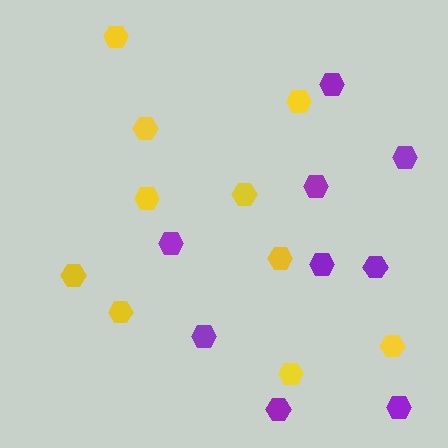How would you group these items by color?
There are 2 groups: one group of yellow hexagons (10) and one group of purple hexagons (9).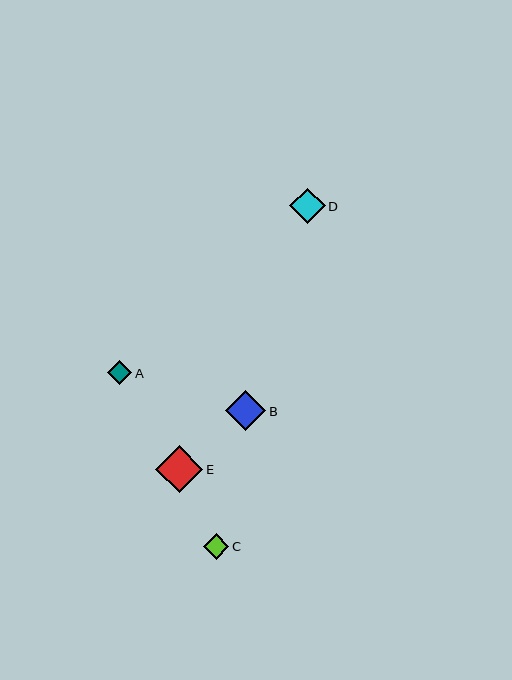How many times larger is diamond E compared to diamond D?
Diamond E is approximately 1.3 times the size of diamond D.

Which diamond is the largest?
Diamond E is the largest with a size of approximately 47 pixels.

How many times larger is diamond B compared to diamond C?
Diamond B is approximately 1.6 times the size of diamond C.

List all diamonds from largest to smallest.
From largest to smallest: E, B, D, C, A.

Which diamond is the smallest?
Diamond A is the smallest with a size of approximately 24 pixels.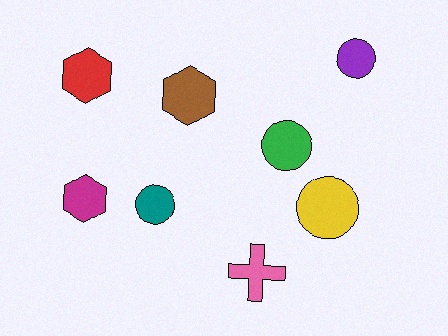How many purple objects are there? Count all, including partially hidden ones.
There is 1 purple object.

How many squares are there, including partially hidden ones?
There are no squares.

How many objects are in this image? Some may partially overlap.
There are 8 objects.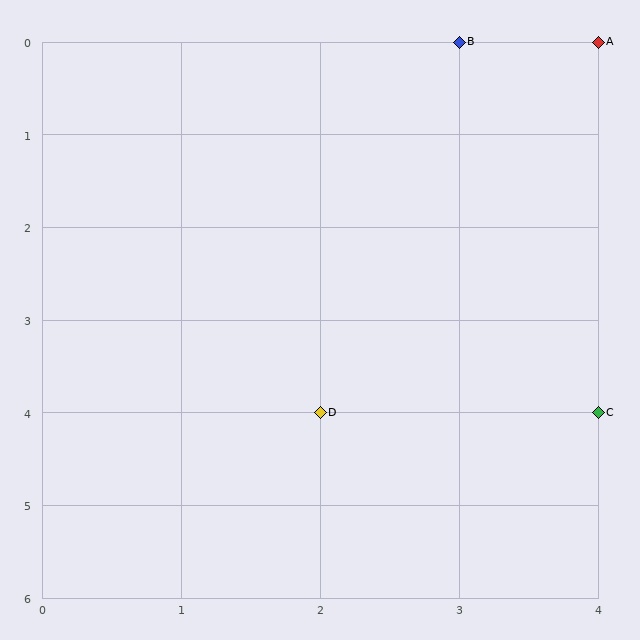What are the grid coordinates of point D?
Point D is at grid coordinates (2, 4).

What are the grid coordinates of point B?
Point B is at grid coordinates (3, 0).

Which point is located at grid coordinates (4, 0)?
Point A is at (4, 0).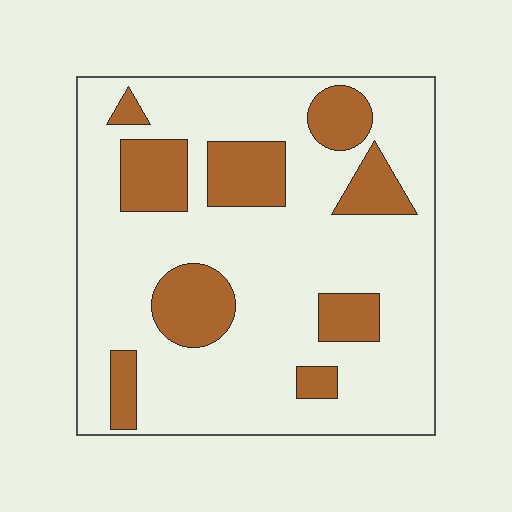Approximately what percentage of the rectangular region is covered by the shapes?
Approximately 25%.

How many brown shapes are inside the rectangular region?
9.